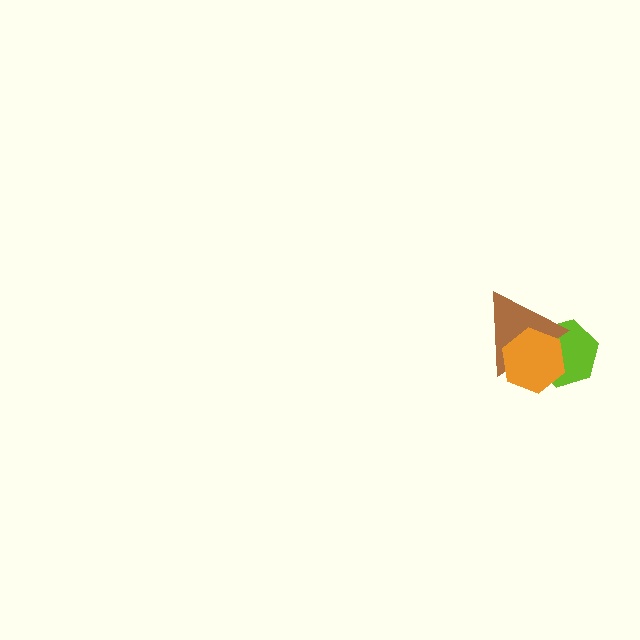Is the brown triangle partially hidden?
Yes, it is partially covered by another shape.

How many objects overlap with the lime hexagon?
2 objects overlap with the lime hexagon.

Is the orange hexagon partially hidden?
No, no other shape covers it.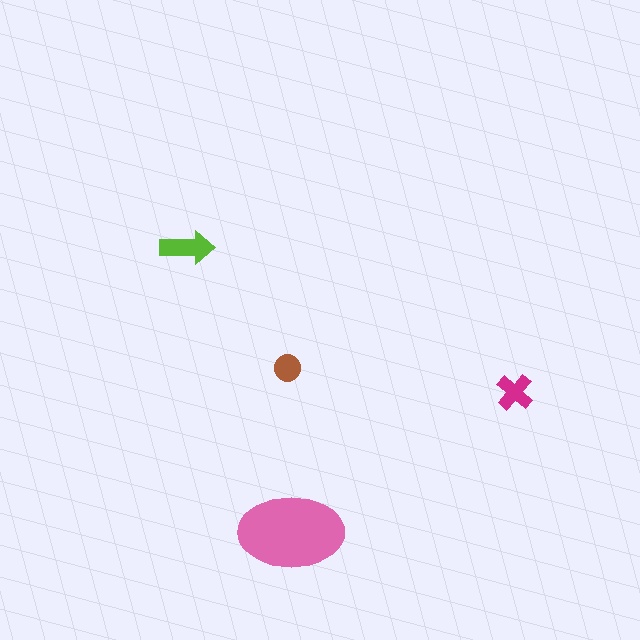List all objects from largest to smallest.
The pink ellipse, the lime arrow, the magenta cross, the brown circle.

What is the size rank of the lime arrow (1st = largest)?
2nd.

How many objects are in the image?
There are 4 objects in the image.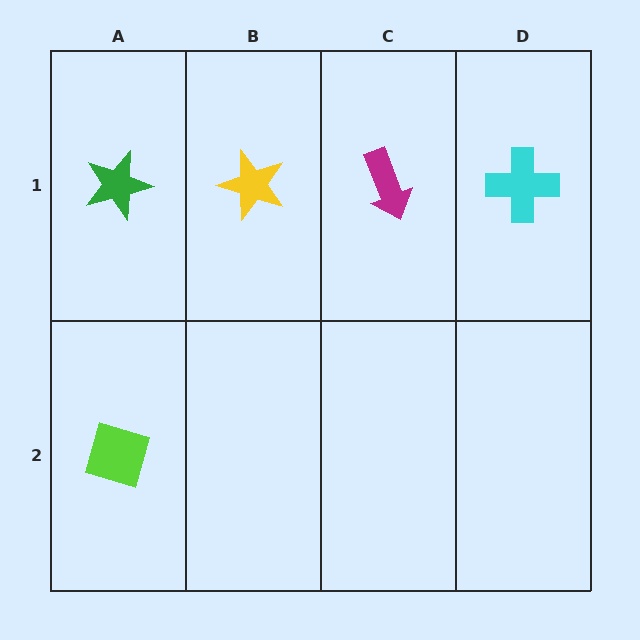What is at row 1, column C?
A magenta arrow.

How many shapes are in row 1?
4 shapes.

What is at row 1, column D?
A cyan cross.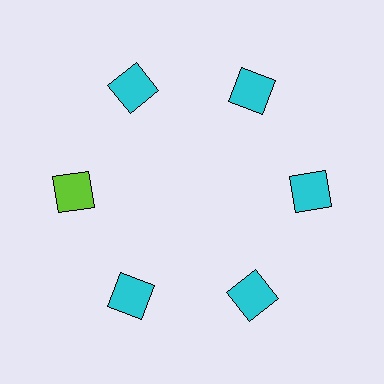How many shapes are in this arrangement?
There are 6 shapes arranged in a ring pattern.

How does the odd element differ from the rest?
It has a different color: lime instead of cyan.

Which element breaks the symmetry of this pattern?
The lime square at roughly the 9 o'clock position breaks the symmetry. All other shapes are cyan squares.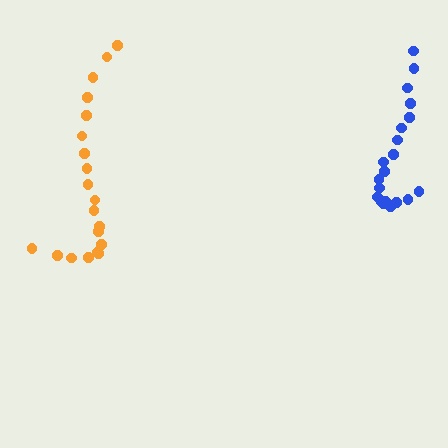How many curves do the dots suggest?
There are 2 distinct paths.